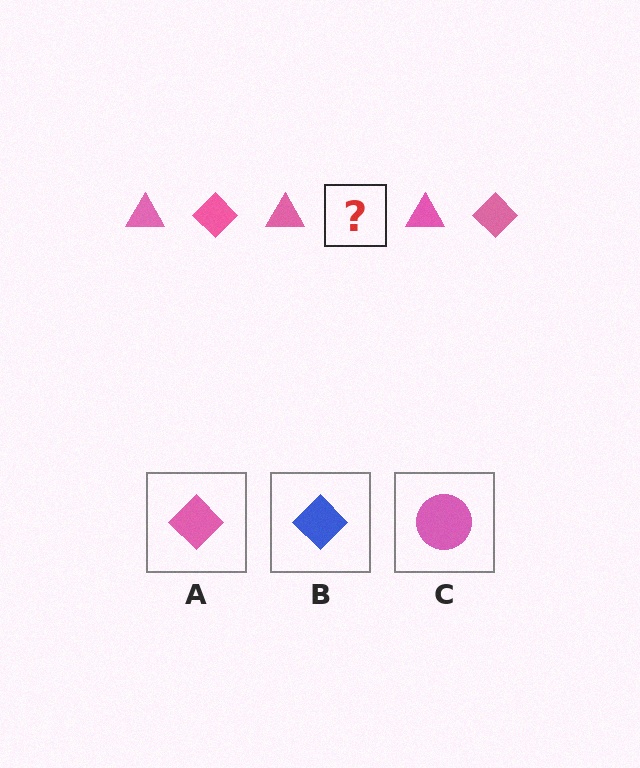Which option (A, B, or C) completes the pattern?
A.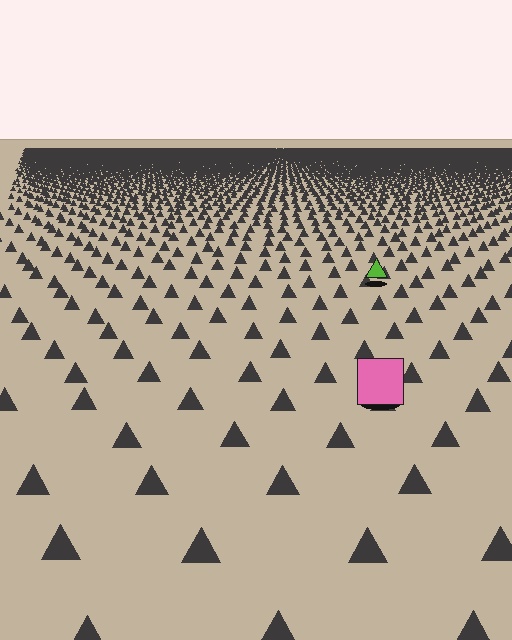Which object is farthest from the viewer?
The lime triangle is farthest from the viewer. It appears smaller and the ground texture around it is denser.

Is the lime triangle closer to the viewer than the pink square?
No. The pink square is closer — you can tell from the texture gradient: the ground texture is coarser near it.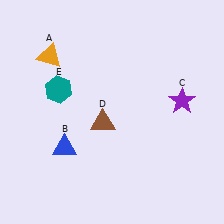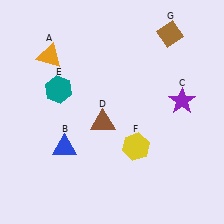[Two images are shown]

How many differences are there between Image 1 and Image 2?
There are 2 differences between the two images.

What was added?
A yellow hexagon (F), a brown diamond (G) were added in Image 2.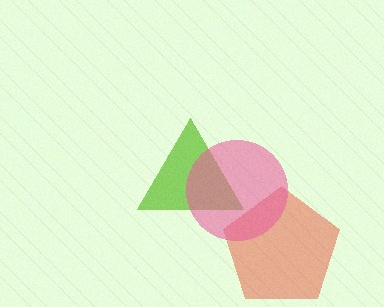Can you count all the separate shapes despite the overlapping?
Yes, there are 3 separate shapes.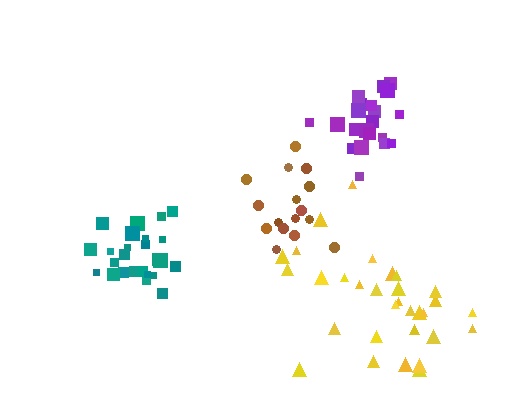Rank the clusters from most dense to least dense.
teal, purple, brown, yellow.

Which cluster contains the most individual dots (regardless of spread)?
Yellow (31).